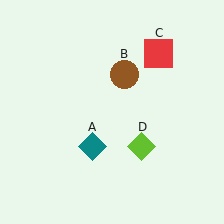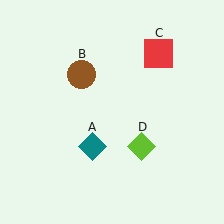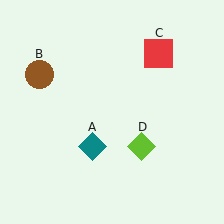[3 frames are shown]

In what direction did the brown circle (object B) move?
The brown circle (object B) moved left.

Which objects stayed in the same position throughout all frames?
Teal diamond (object A) and red square (object C) and lime diamond (object D) remained stationary.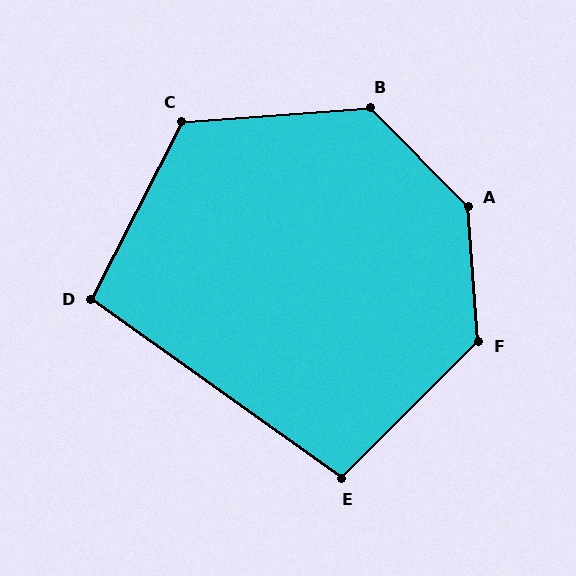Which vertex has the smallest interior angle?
D, at approximately 98 degrees.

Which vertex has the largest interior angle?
A, at approximately 139 degrees.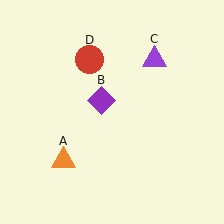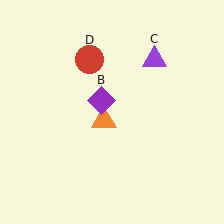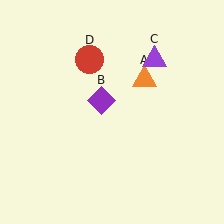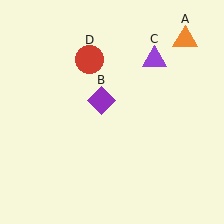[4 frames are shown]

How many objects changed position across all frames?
1 object changed position: orange triangle (object A).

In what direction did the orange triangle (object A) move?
The orange triangle (object A) moved up and to the right.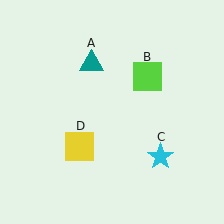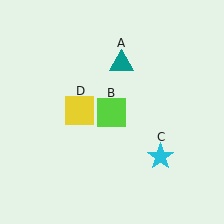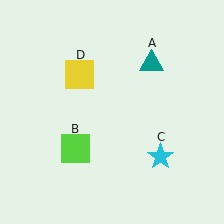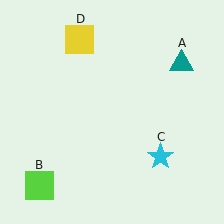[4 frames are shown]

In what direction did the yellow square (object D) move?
The yellow square (object D) moved up.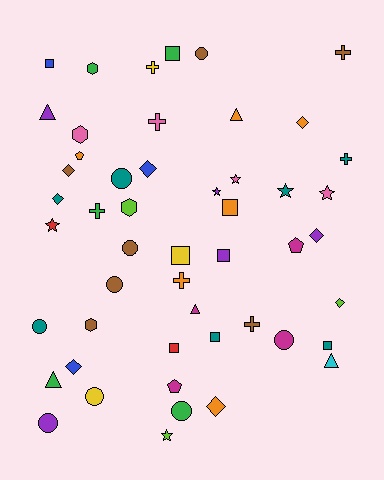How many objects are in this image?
There are 50 objects.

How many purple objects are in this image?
There are 5 purple objects.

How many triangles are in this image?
There are 5 triangles.